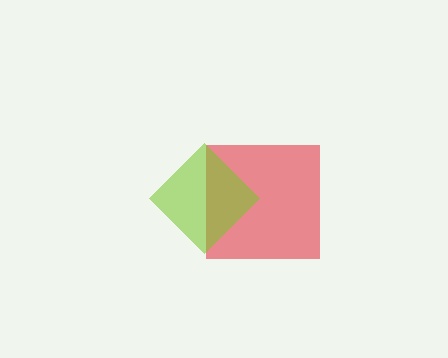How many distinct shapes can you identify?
There are 2 distinct shapes: a red square, a lime diamond.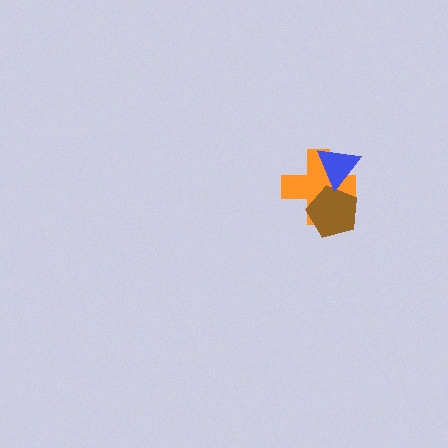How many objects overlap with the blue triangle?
2 objects overlap with the blue triangle.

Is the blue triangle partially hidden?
No, no other shape covers it.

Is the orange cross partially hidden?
Yes, it is partially covered by another shape.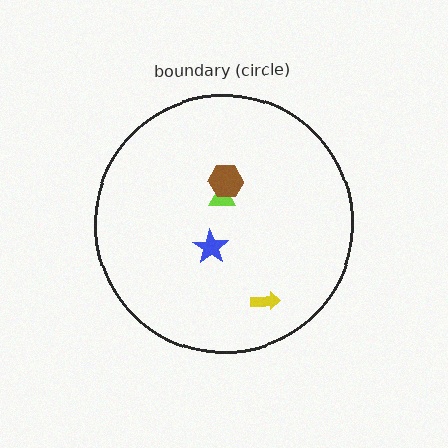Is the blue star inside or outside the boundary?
Inside.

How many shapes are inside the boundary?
4 inside, 0 outside.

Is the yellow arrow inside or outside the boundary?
Inside.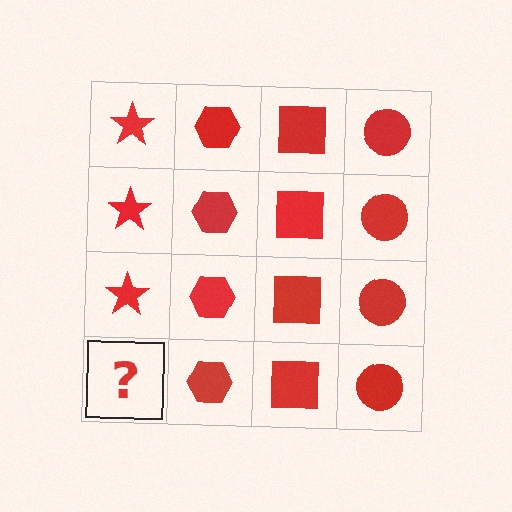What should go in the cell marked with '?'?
The missing cell should contain a red star.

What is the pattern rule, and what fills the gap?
The rule is that each column has a consistent shape. The gap should be filled with a red star.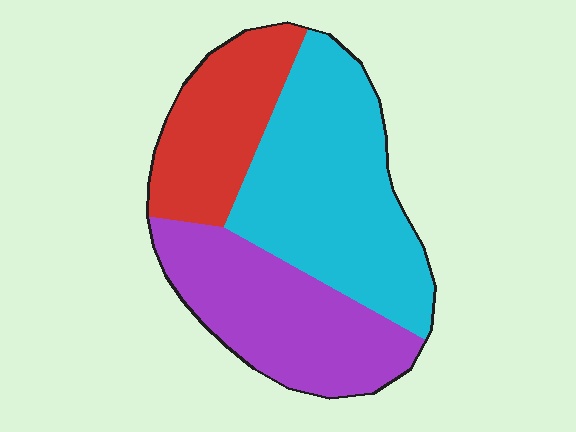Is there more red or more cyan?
Cyan.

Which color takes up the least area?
Red, at roughly 25%.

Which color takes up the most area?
Cyan, at roughly 45%.